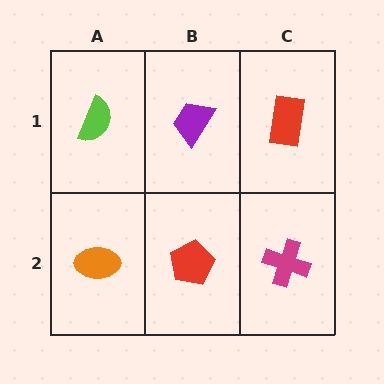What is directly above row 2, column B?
A purple trapezoid.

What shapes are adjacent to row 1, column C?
A magenta cross (row 2, column C), a purple trapezoid (row 1, column B).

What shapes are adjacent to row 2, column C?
A red rectangle (row 1, column C), a red pentagon (row 2, column B).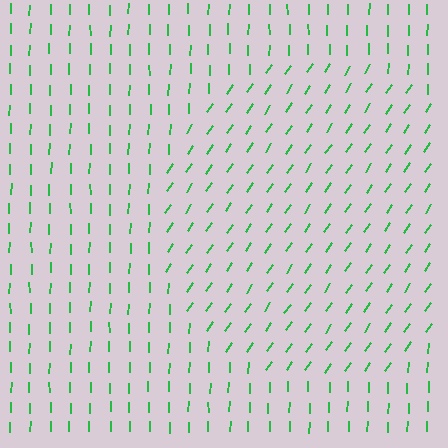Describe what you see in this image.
The image is filled with small green line segments. A circle region in the image has lines oriented differently from the surrounding lines, creating a visible texture boundary.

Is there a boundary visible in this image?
Yes, there is a texture boundary formed by a change in line orientation.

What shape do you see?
I see a circle.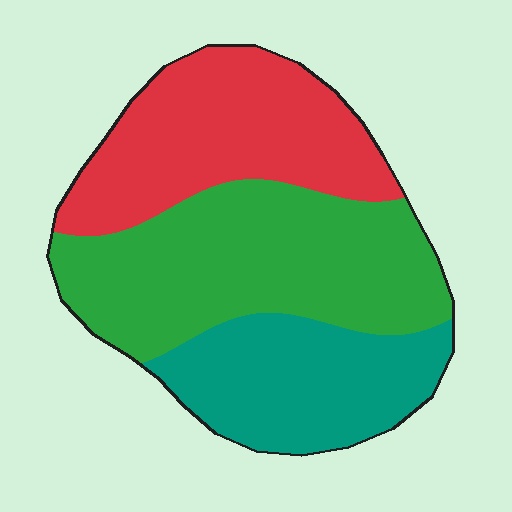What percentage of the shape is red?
Red takes up between a quarter and a half of the shape.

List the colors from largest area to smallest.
From largest to smallest: green, red, teal.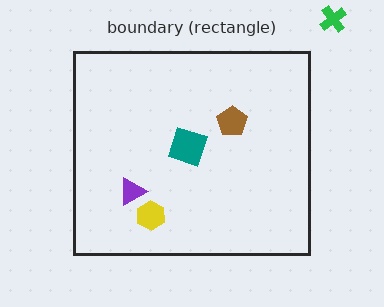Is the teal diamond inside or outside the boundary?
Inside.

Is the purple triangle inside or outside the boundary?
Inside.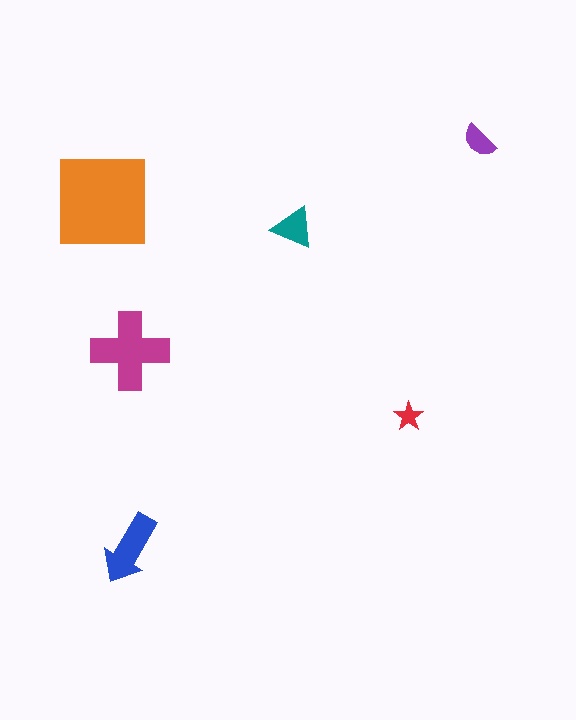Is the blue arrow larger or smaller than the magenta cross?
Smaller.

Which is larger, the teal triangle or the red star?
The teal triangle.